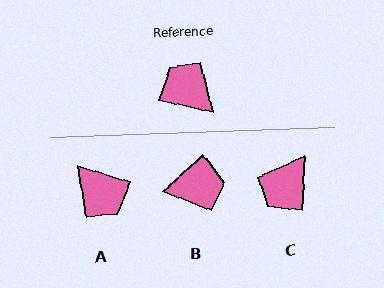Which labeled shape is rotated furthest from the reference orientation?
A, about 176 degrees away.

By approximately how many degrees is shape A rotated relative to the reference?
Approximately 176 degrees counter-clockwise.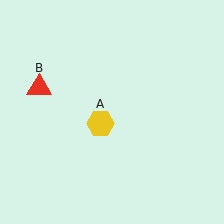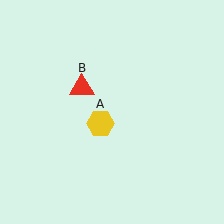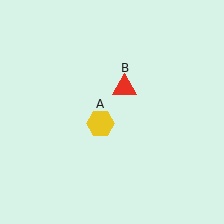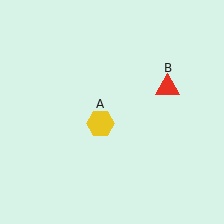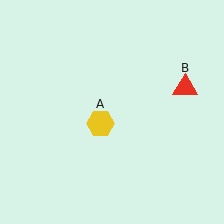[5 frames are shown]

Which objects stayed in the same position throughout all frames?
Yellow hexagon (object A) remained stationary.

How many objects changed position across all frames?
1 object changed position: red triangle (object B).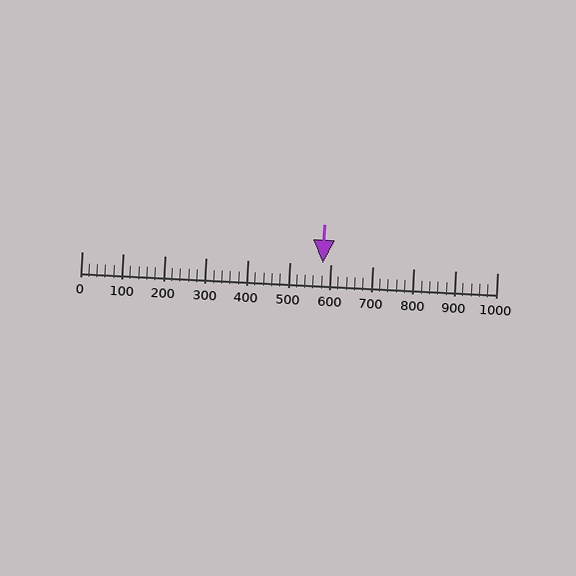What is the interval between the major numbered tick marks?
The major tick marks are spaced 100 units apart.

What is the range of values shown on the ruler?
The ruler shows values from 0 to 1000.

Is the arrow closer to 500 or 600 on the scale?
The arrow is closer to 600.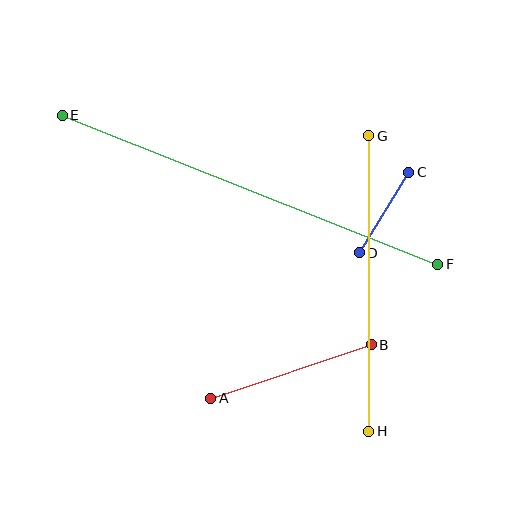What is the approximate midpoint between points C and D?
The midpoint is at approximately (384, 212) pixels.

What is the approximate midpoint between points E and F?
The midpoint is at approximately (250, 190) pixels.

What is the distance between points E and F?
The distance is approximately 404 pixels.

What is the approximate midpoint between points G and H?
The midpoint is at approximately (369, 283) pixels.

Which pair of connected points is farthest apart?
Points E and F are farthest apart.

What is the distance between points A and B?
The distance is approximately 169 pixels.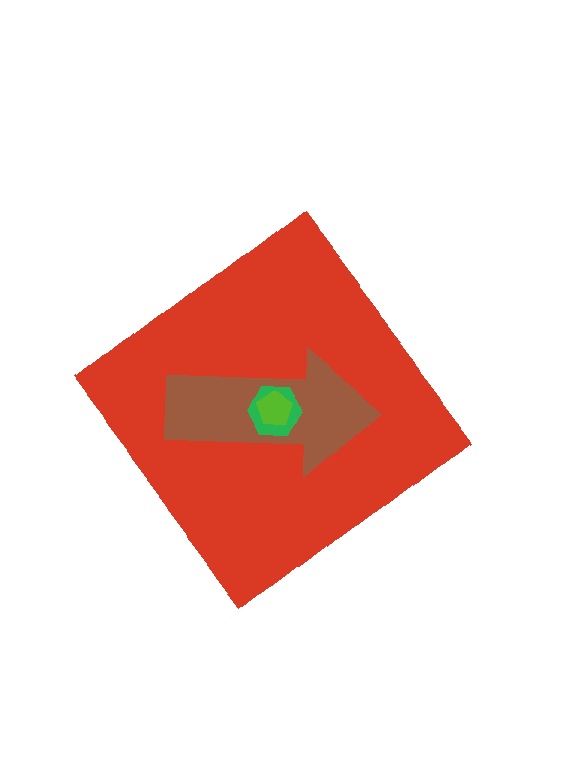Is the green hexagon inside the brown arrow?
Yes.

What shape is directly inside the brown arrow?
The green hexagon.